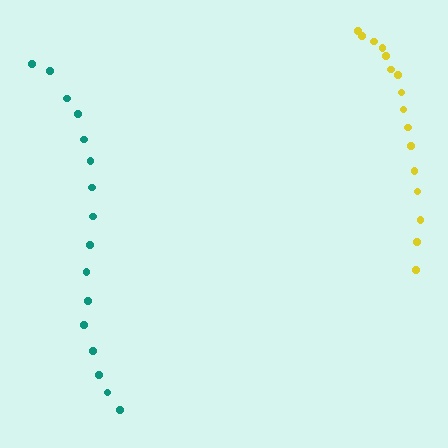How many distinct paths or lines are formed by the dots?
There are 2 distinct paths.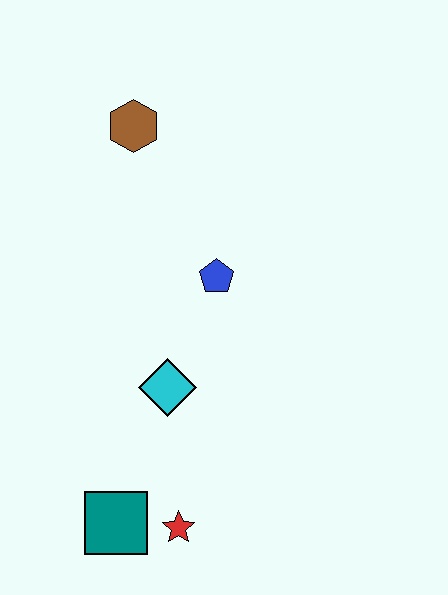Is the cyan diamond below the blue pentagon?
Yes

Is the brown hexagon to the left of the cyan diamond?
Yes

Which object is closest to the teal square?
The red star is closest to the teal square.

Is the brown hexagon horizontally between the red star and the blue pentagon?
No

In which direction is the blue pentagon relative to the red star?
The blue pentagon is above the red star.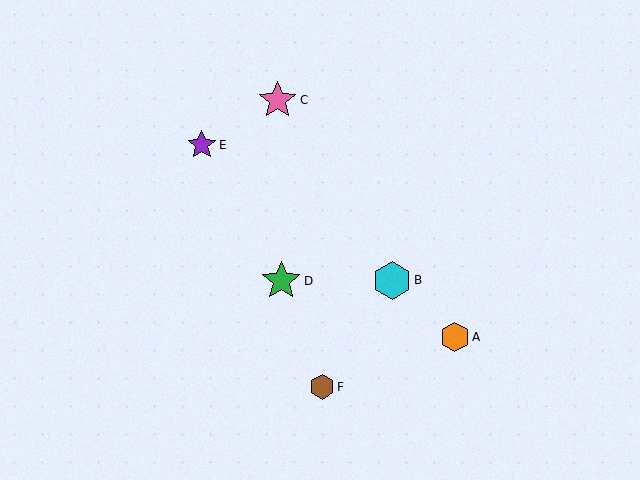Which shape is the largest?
The green star (labeled D) is the largest.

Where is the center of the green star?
The center of the green star is at (281, 281).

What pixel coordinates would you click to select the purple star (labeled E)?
Click at (202, 145) to select the purple star E.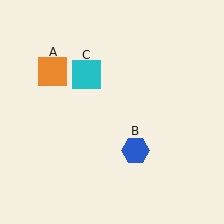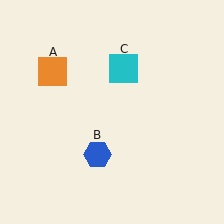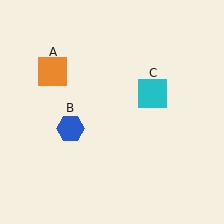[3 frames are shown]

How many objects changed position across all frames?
2 objects changed position: blue hexagon (object B), cyan square (object C).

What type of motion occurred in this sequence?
The blue hexagon (object B), cyan square (object C) rotated clockwise around the center of the scene.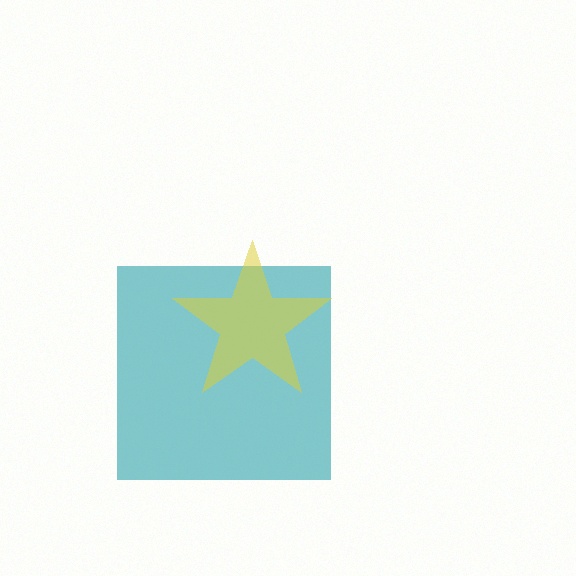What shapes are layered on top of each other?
The layered shapes are: a teal square, a yellow star.